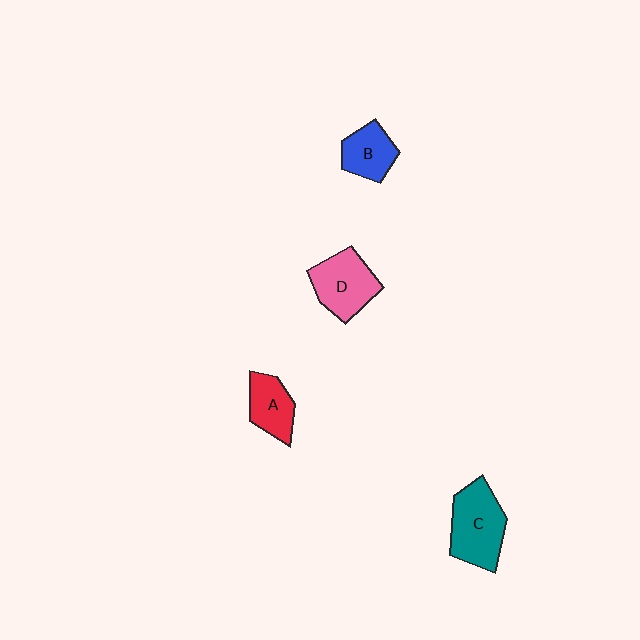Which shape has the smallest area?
Shape B (blue).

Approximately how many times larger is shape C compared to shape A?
Approximately 1.6 times.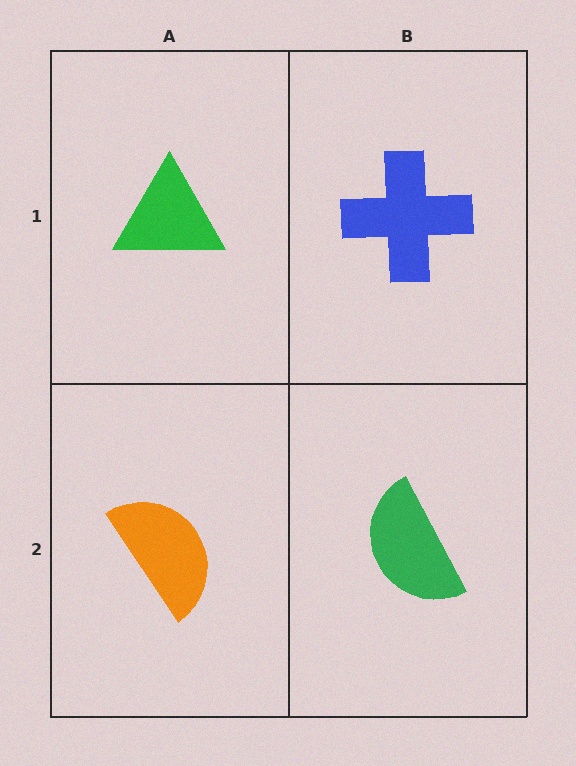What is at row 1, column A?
A green triangle.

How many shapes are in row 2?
2 shapes.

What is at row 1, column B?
A blue cross.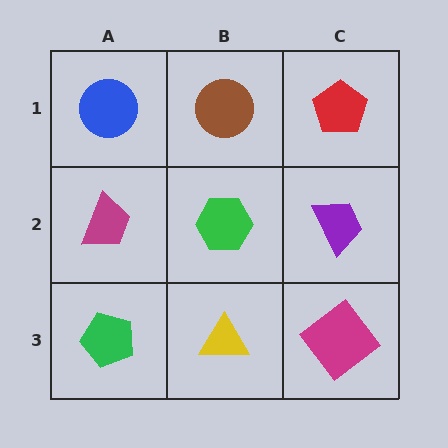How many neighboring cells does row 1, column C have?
2.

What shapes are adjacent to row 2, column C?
A red pentagon (row 1, column C), a magenta diamond (row 3, column C), a green hexagon (row 2, column B).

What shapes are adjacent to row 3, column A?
A magenta trapezoid (row 2, column A), a yellow triangle (row 3, column B).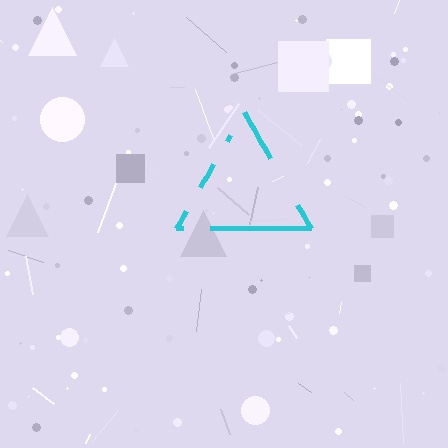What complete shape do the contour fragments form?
The contour fragments form a triangle.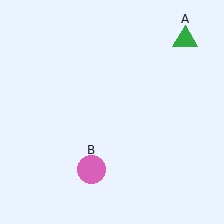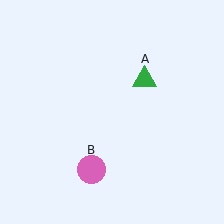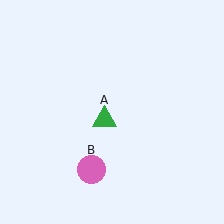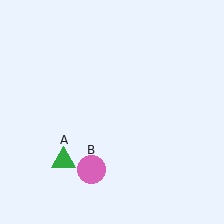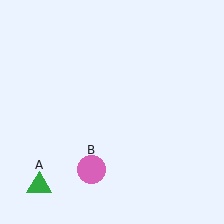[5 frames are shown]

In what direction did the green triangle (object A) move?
The green triangle (object A) moved down and to the left.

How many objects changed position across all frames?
1 object changed position: green triangle (object A).